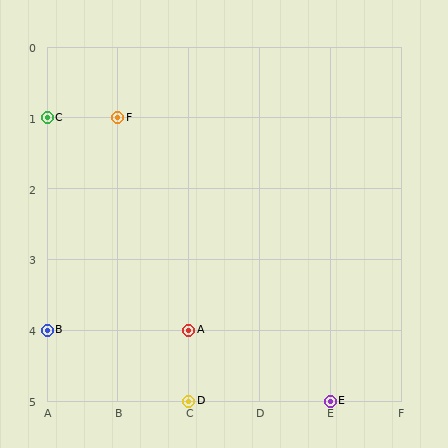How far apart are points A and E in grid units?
Points A and E are 2 columns and 1 row apart (about 2.2 grid units diagonally).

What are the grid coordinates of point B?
Point B is at grid coordinates (A, 4).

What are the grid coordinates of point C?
Point C is at grid coordinates (A, 1).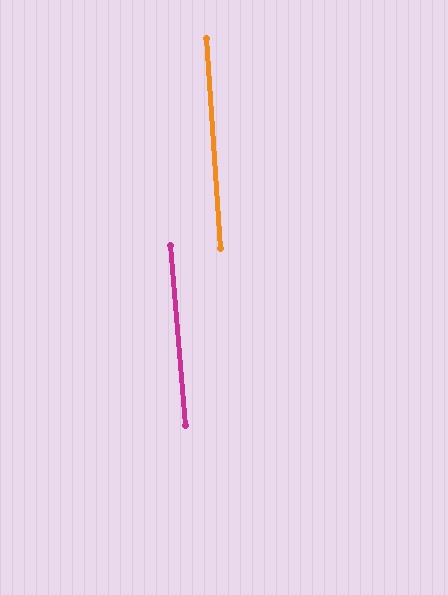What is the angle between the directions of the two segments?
Approximately 1 degree.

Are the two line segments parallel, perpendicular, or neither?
Parallel — their directions differ by only 1.1°.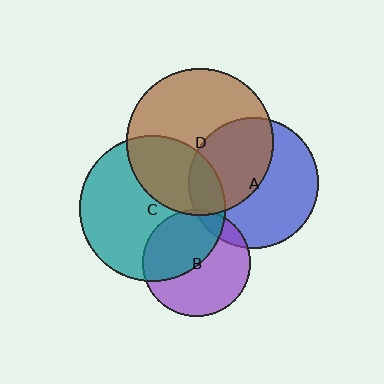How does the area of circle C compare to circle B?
Approximately 1.8 times.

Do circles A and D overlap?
Yes.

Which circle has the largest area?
Circle D (brown).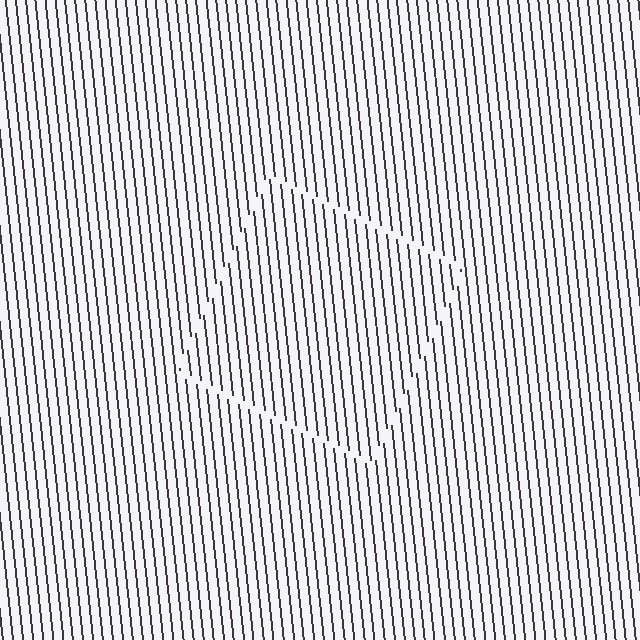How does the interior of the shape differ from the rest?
The interior of the shape contains the same grating, shifted by half a period — the contour is defined by the phase discontinuity where line-ends from the inner and outer gratings abut.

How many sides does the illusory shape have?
4 sides — the line-ends trace a square.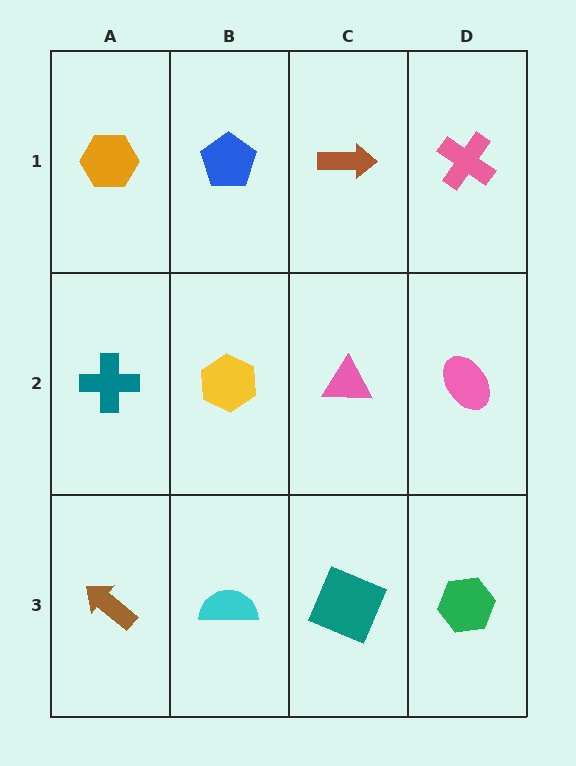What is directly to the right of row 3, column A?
A cyan semicircle.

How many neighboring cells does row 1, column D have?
2.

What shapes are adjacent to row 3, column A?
A teal cross (row 2, column A), a cyan semicircle (row 3, column B).